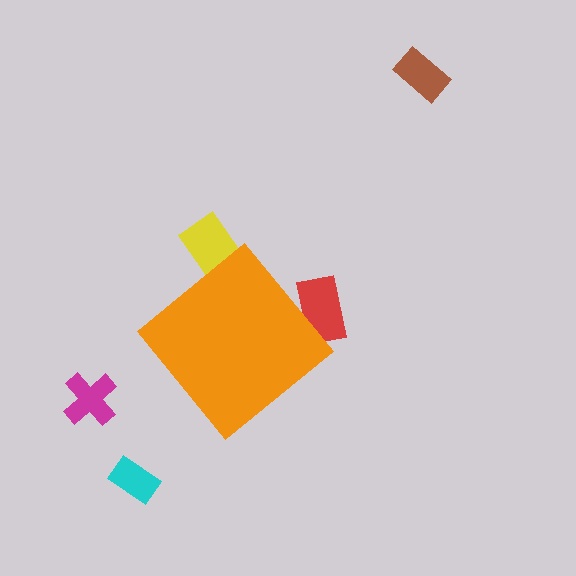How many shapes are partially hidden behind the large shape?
2 shapes are partially hidden.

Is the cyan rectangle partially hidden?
No, the cyan rectangle is fully visible.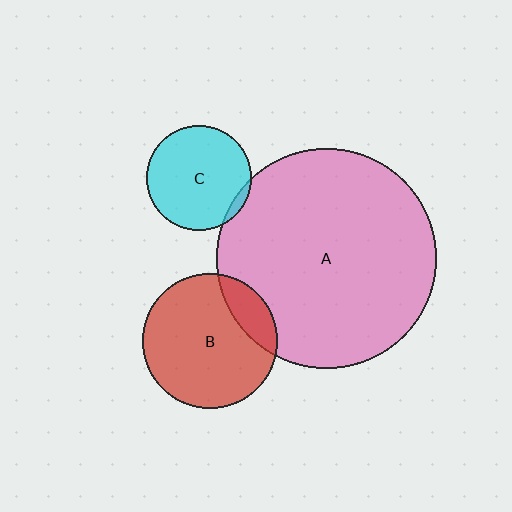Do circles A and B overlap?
Yes.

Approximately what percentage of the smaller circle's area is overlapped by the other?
Approximately 15%.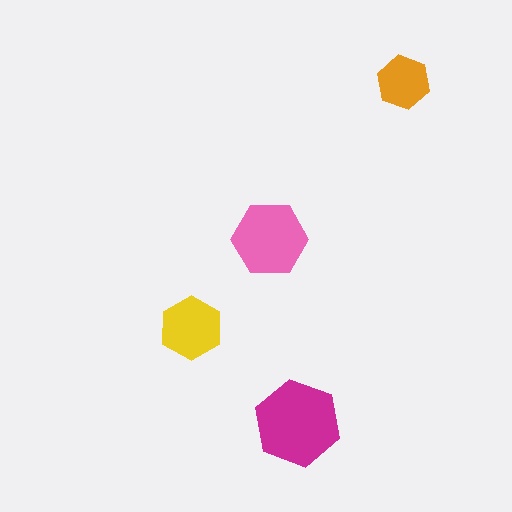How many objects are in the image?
There are 4 objects in the image.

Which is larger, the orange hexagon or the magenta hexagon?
The magenta one.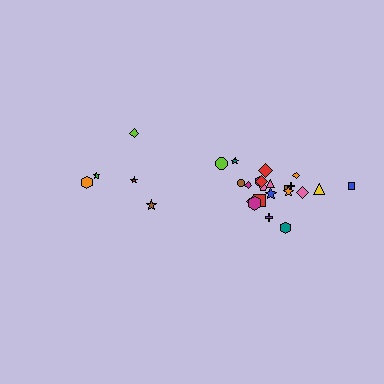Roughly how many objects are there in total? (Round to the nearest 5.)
Roughly 25 objects in total.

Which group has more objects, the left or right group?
The right group.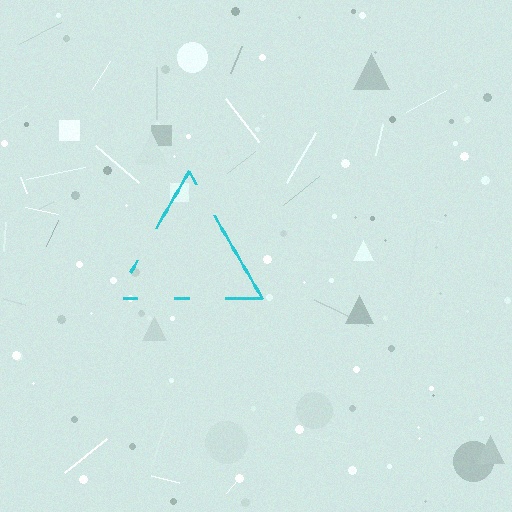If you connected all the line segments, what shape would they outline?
They would outline a triangle.